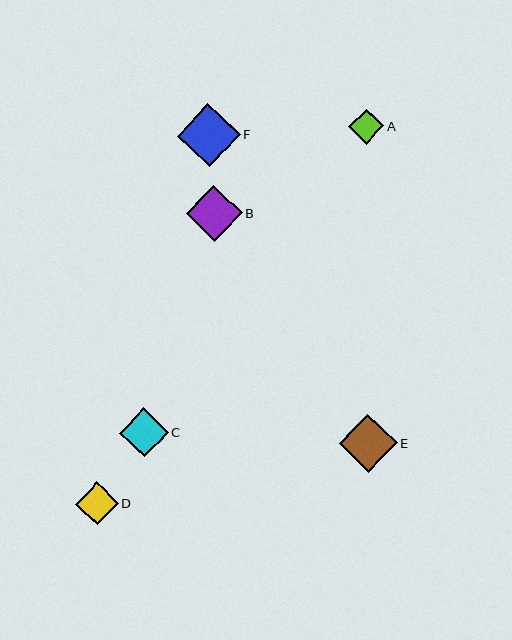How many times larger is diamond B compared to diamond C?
Diamond B is approximately 1.1 times the size of diamond C.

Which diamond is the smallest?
Diamond A is the smallest with a size of approximately 35 pixels.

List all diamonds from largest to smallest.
From largest to smallest: F, E, B, C, D, A.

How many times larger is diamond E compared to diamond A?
Diamond E is approximately 1.7 times the size of diamond A.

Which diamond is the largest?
Diamond F is the largest with a size of approximately 63 pixels.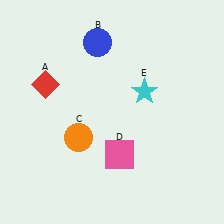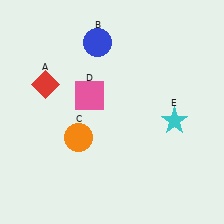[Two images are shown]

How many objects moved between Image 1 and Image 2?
2 objects moved between the two images.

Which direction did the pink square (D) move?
The pink square (D) moved up.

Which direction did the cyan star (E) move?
The cyan star (E) moved right.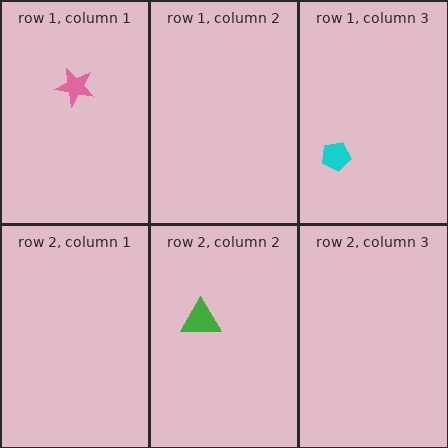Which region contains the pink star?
The row 1, column 1 region.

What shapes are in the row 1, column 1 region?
The pink star.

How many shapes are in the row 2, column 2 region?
1.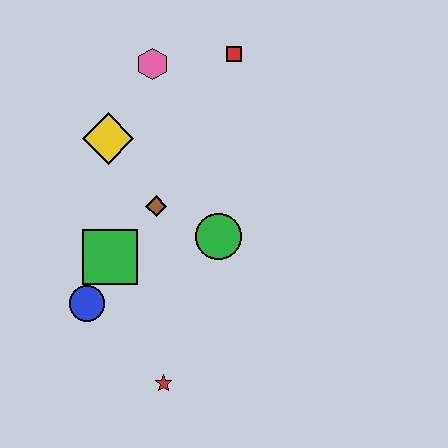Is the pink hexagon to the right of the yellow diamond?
Yes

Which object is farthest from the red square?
The red star is farthest from the red square.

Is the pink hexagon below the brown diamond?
No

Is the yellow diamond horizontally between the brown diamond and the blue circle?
Yes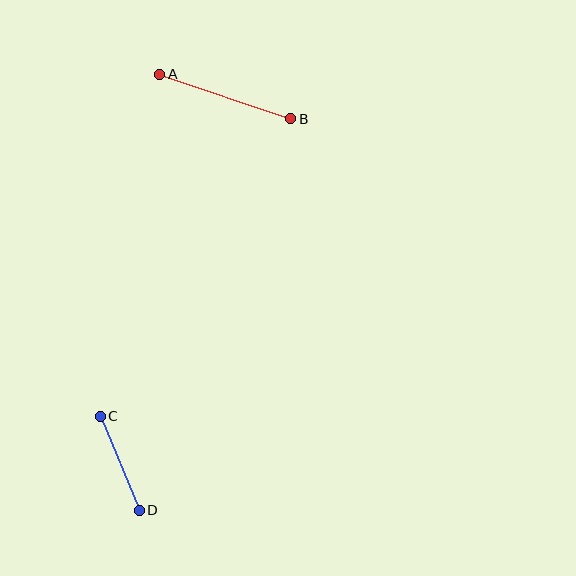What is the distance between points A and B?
The distance is approximately 138 pixels.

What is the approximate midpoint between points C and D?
The midpoint is at approximately (120, 463) pixels.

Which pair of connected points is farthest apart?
Points A and B are farthest apart.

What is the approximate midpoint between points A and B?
The midpoint is at approximately (225, 96) pixels.